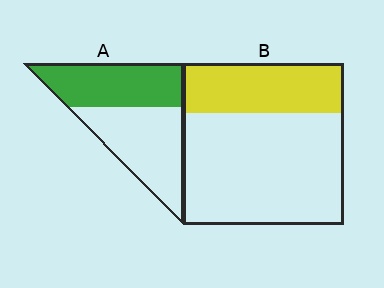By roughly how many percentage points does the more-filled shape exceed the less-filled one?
By roughly 15 percentage points (A over B).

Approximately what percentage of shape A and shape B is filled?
A is approximately 45% and B is approximately 30%.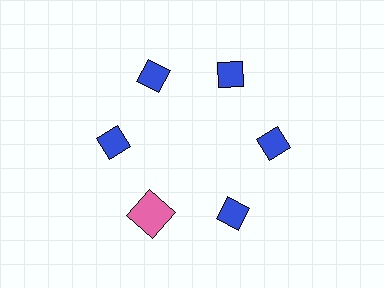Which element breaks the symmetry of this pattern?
The pink square at roughly the 7 o'clock position breaks the symmetry. All other shapes are blue diamonds.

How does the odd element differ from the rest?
It differs in both color (pink instead of blue) and shape (square instead of diamond).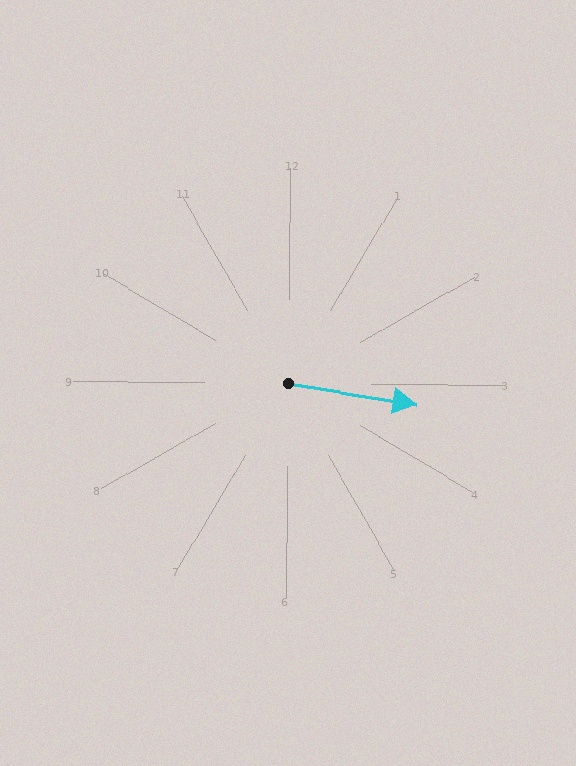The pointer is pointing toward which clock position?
Roughly 3 o'clock.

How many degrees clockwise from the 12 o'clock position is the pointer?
Approximately 99 degrees.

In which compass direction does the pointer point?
East.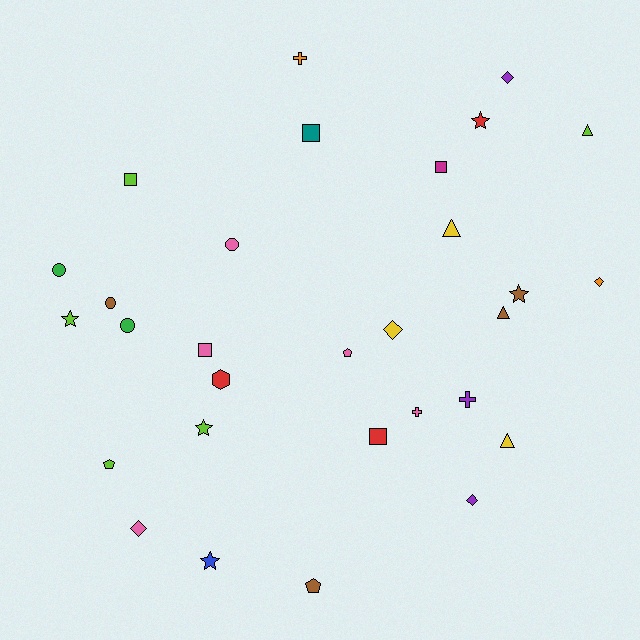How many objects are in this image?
There are 30 objects.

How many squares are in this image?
There are 5 squares.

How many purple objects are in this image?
There are 3 purple objects.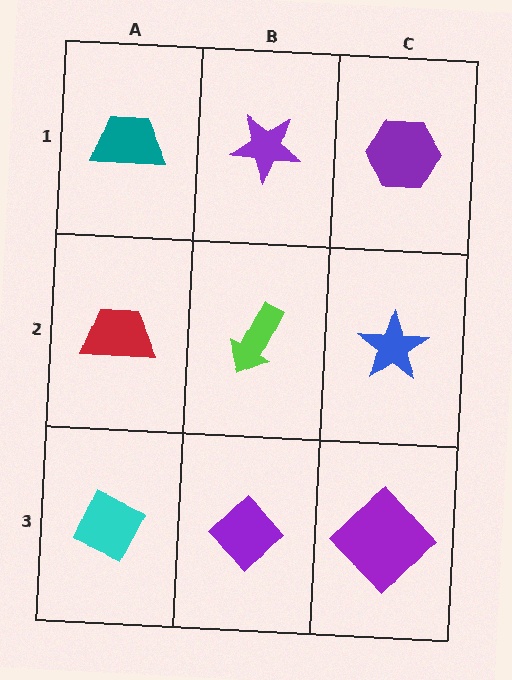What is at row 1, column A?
A teal trapezoid.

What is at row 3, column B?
A purple diamond.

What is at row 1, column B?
A purple star.